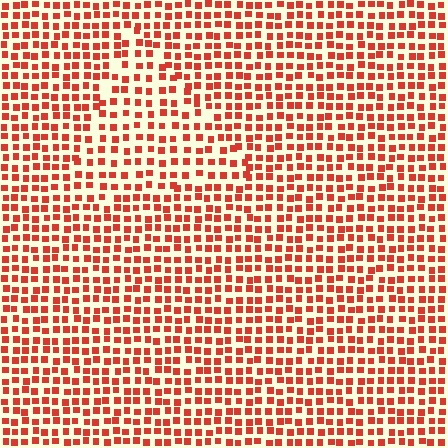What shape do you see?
I see a triangle.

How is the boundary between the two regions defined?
The boundary is defined by a change in element density (approximately 1.4x ratio). All elements are the same color, size, and shape.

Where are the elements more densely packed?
The elements are more densely packed outside the triangle boundary.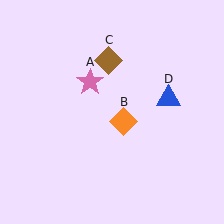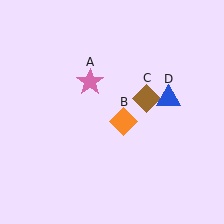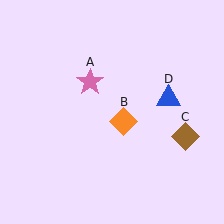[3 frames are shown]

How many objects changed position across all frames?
1 object changed position: brown diamond (object C).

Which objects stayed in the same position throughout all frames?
Pink star (object A) and orange diamond (object B) and blue triangle (object D) remained stationary.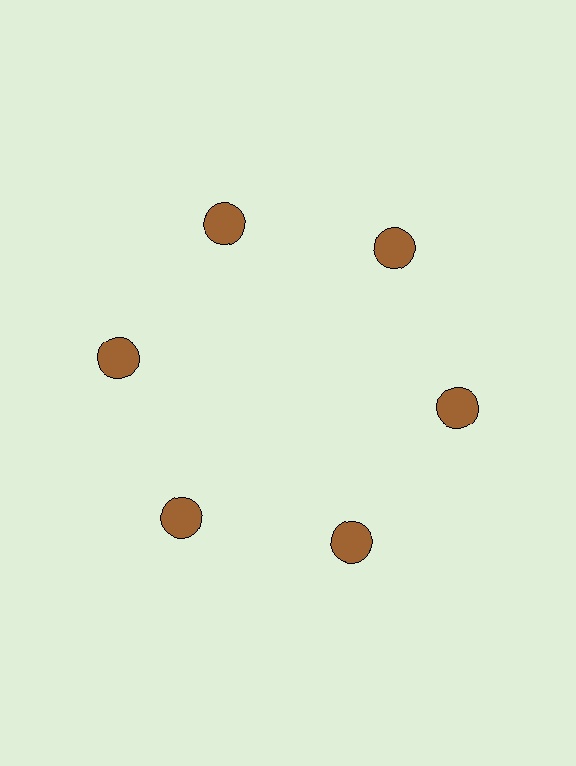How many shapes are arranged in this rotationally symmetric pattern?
There are 6 shapes, arranged in 6 groups of 1.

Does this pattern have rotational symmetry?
Yes, this pattern has 6-fold rotational symmetry. It looks the same after rotating 60 degrees around the center.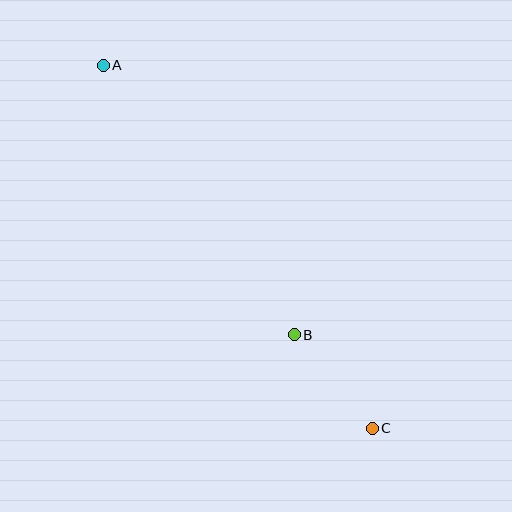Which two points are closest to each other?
Points B and C are closest to each other.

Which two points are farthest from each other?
Points A and C are farthest from each other.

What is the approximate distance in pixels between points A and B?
The distance between A and B is approximately 330 pixels.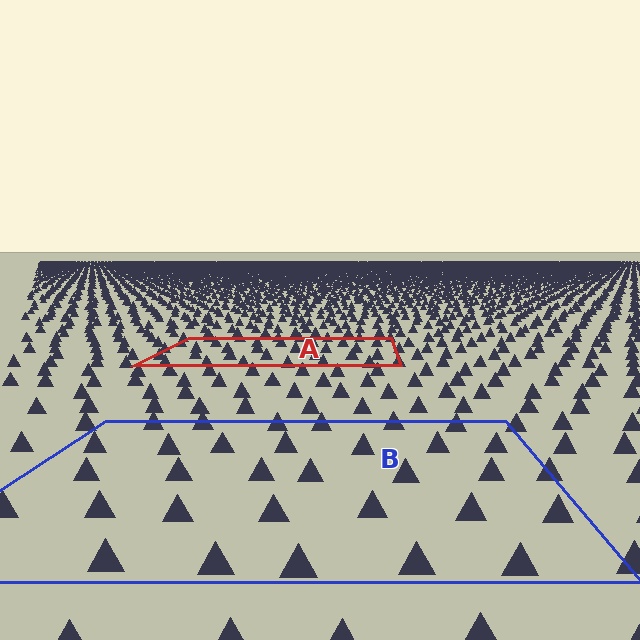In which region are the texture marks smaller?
The texture marks are smaller in region A, because it is farther away.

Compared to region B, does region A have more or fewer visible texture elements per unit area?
Region A has more texture elements per unit area — they are packed more densely because it is farther away.